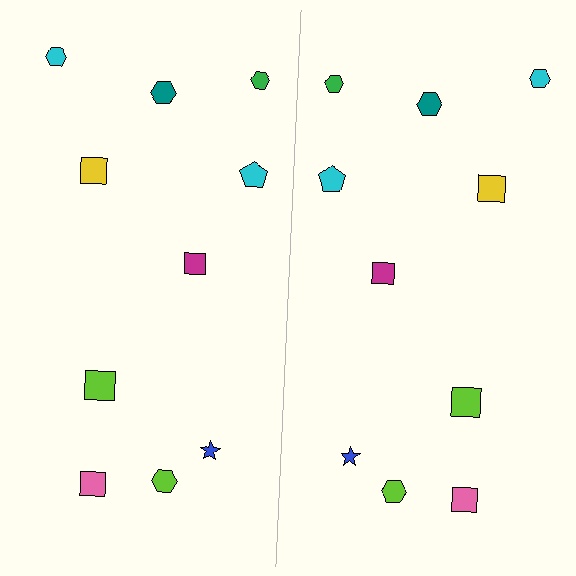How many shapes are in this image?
There are 20 shapes in this image.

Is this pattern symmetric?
Yes, this pattern has bilateral (reflection) symmetry.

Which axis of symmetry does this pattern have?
The pattern has a vertical axis of symmetry running through the center of the image.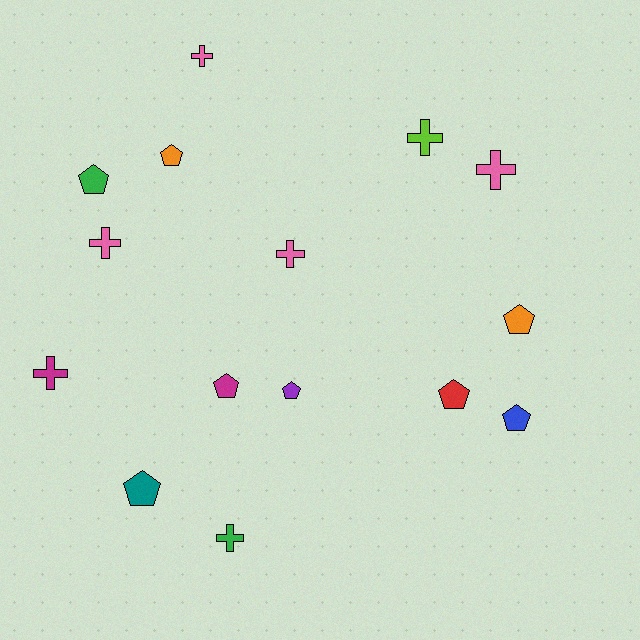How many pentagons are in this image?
There are 8 pentagons.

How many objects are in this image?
There are 15 objects.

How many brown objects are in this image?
There are no brown objects.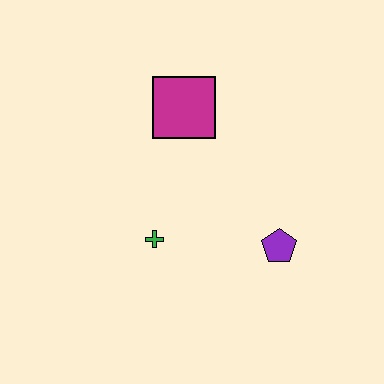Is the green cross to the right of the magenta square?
No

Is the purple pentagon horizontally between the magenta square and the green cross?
No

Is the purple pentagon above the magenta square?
No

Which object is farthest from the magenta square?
The purple pentagon is farthest from the magenta square.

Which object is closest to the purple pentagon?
The green cross is closest to the purple pentagon.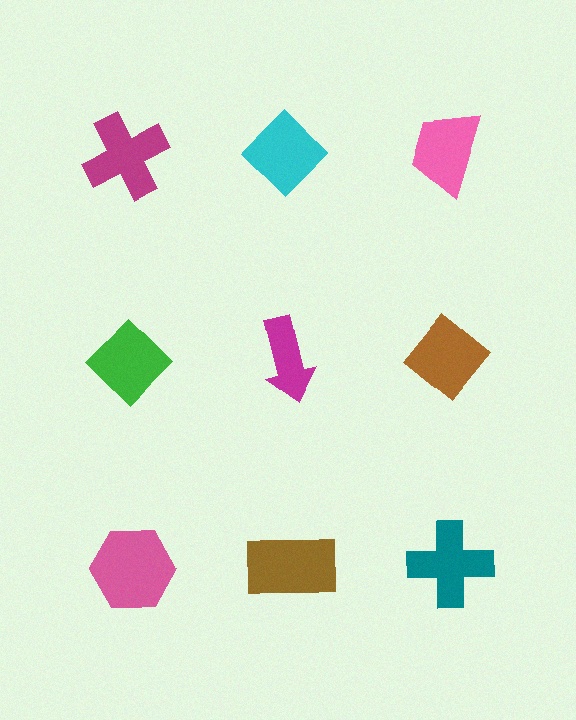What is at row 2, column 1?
A green diamond.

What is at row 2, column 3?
A brown diamond.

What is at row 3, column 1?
A pink hexagon.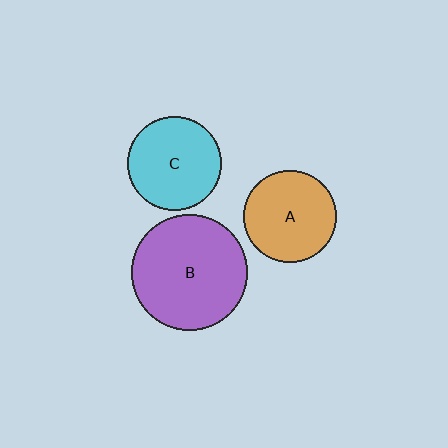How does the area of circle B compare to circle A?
Approximately 1.6 times.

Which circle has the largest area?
Circle B (purple).